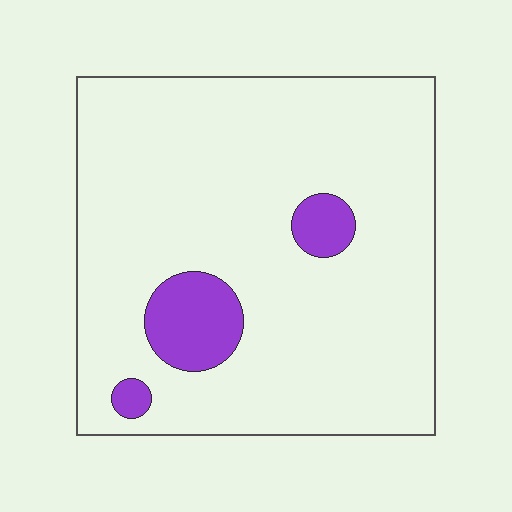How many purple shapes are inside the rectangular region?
3.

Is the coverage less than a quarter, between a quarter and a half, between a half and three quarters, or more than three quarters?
Less than a quarter.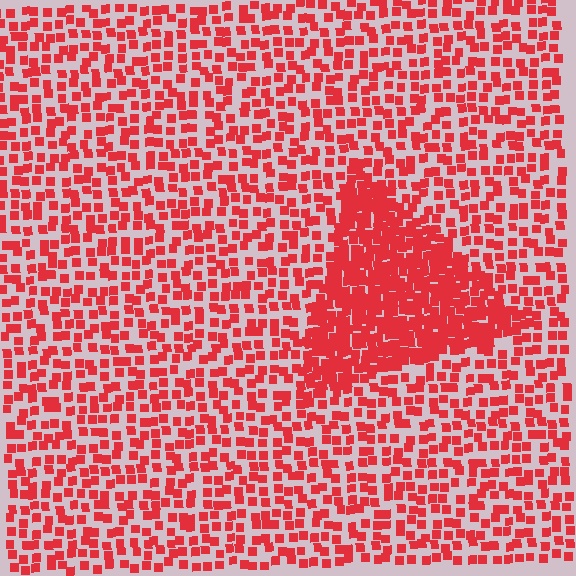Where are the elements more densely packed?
The elements are more densely packed inside the triangle boundary.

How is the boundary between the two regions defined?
The boundary is defined by a change in element density (approximately 2.3x ratio). All elements are the same color, size, and shape.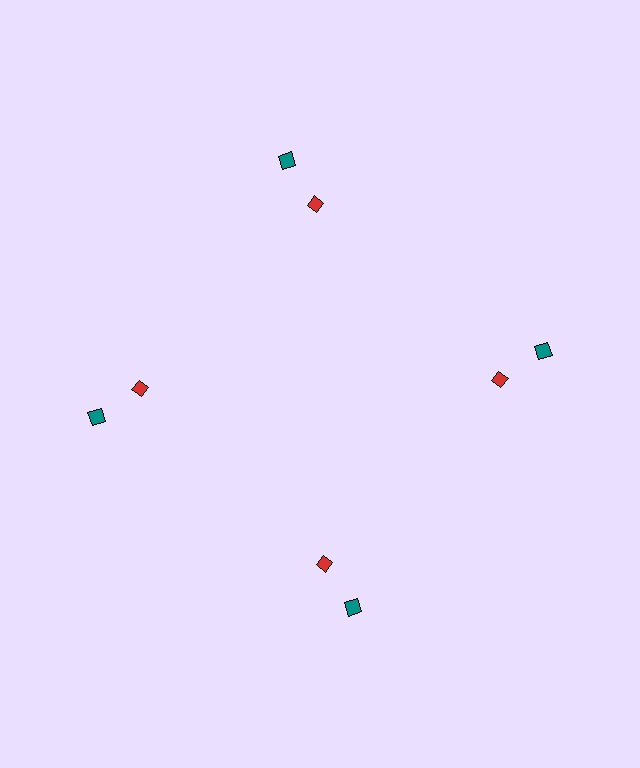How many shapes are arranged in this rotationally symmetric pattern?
There are 8 shapes, arranged in 4 groups of 2.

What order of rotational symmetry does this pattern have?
This pattern has 4-fold rotational symmetry.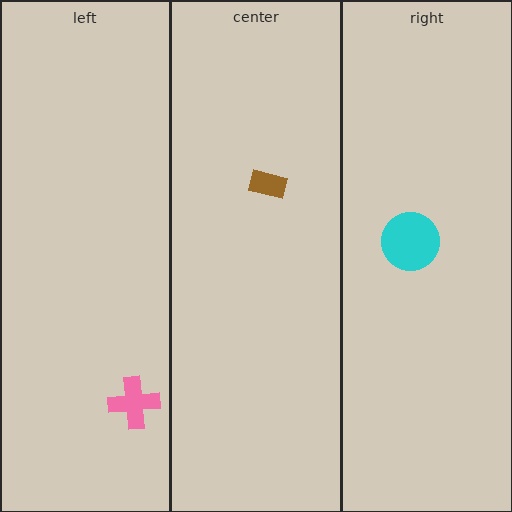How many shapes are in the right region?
1.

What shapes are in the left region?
The pink cross.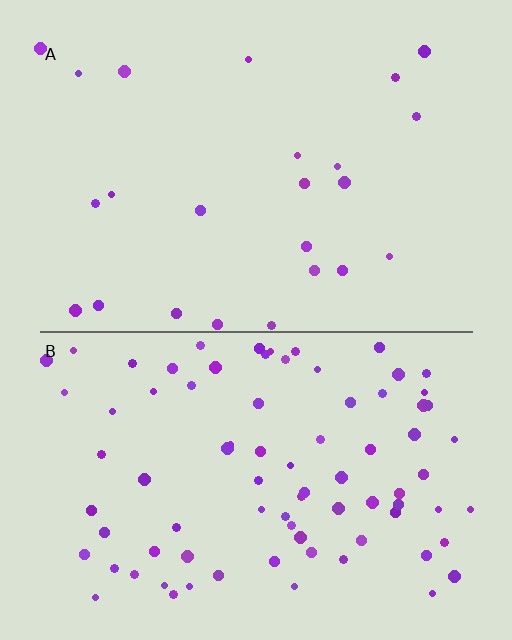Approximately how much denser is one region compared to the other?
Approximately 3.5× — region B over region A.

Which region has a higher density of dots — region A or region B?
B (the bottom).